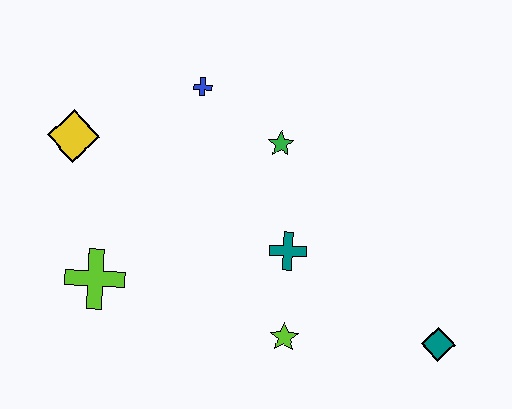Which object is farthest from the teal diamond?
The yellow diamond is farthest from the teal diamond.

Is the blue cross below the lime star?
No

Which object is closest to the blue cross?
The green star is closest to the blue cross.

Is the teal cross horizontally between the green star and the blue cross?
No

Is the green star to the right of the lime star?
No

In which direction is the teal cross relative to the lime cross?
The teal cross is to the right of the lime cross.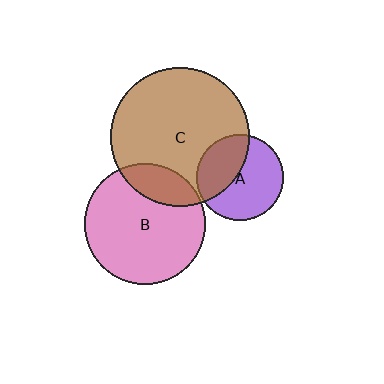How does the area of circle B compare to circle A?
Approximately 2.0 times.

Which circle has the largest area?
Circle C (brown).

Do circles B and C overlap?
Yes.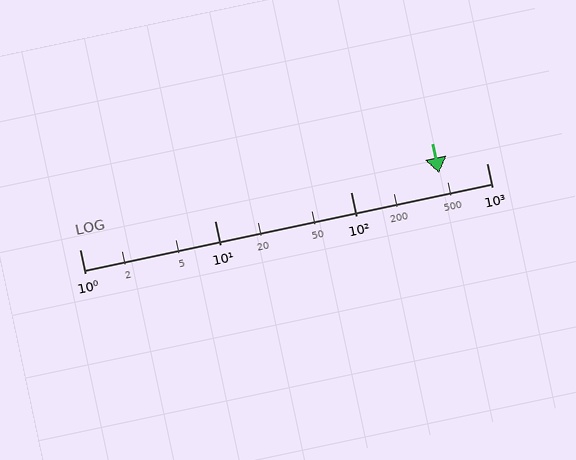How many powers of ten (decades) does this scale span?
The scale spans 3 decades, from 1 to 1000.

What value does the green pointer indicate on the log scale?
The pointer indicates approximately 450.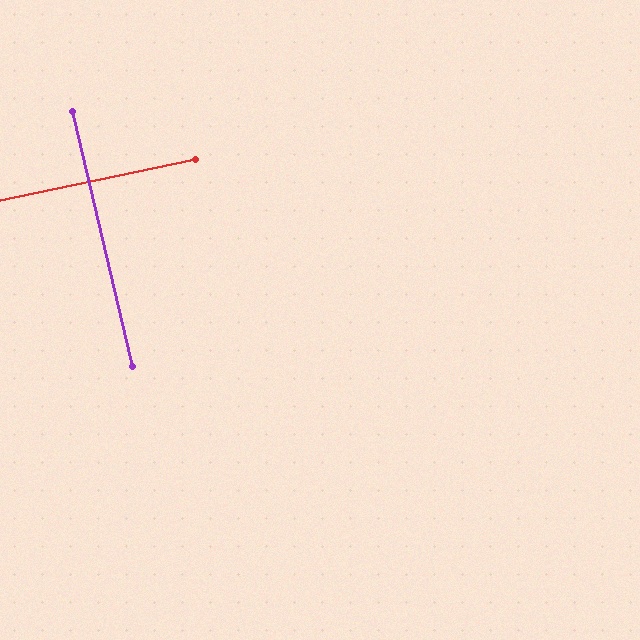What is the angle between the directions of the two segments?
Approximately 88 degrees.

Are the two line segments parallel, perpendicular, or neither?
Perpendicular — they meet at approximately 88°.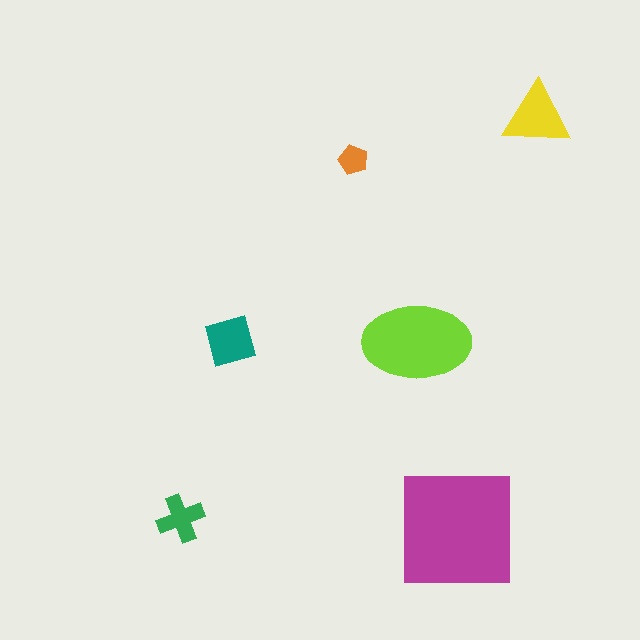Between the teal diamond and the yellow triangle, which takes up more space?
The yellow triangle.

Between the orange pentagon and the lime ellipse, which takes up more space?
The lime ellipse.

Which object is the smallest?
The orange pentagon.